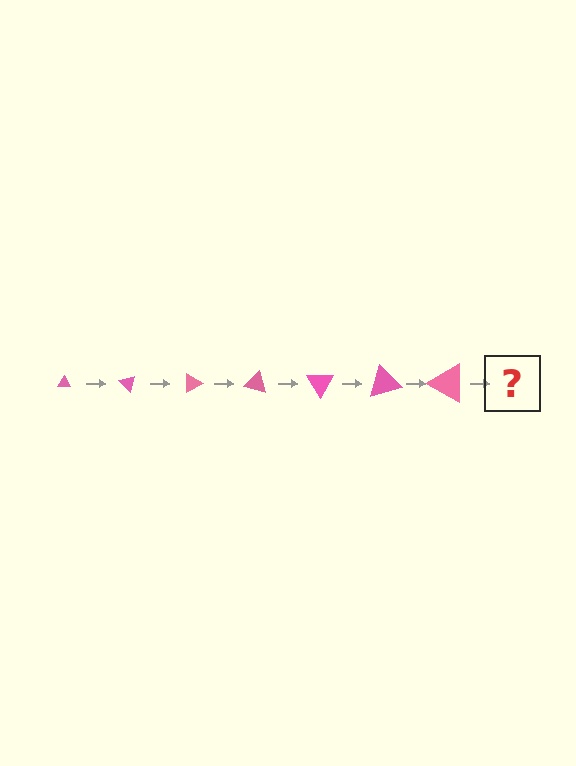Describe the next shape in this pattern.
It should be a triangle, larger than the previous one and rotated 315 degrees from the start.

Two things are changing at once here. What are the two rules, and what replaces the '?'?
The two rules are that the triangle grows larger each step and it rotates 45 degrees each step. The '?' should be a triangle, larger than the previous one and rotated 315 degrees from the start.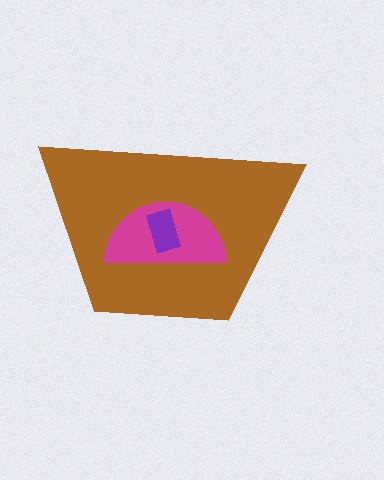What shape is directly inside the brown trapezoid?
The magenta semicircle.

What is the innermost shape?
The purple rectangle.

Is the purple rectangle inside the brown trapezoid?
Yes.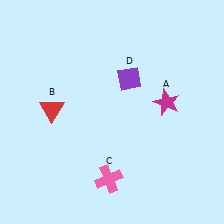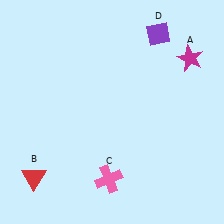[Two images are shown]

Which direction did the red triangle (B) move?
The red triangle (B) moved down.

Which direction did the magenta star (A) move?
The magenta star (A) moved up.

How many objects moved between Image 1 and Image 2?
3 objects moved between the two images.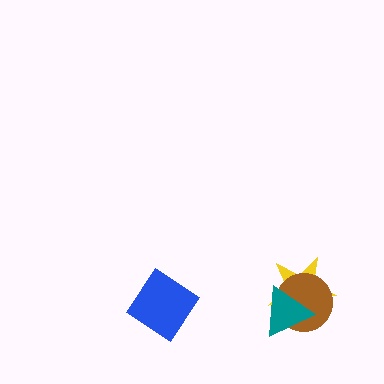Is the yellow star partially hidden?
Yes, it is partially covered by another shape.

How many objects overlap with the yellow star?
2 objects overlap with the yellow star.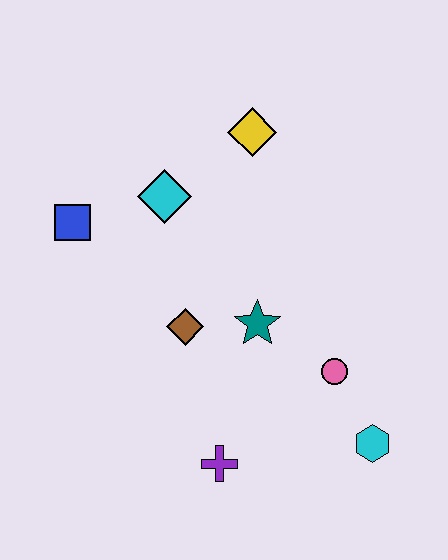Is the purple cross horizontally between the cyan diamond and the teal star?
Yes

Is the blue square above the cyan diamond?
No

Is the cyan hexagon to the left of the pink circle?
No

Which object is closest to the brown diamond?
The teal star is closest to the brown diamond.